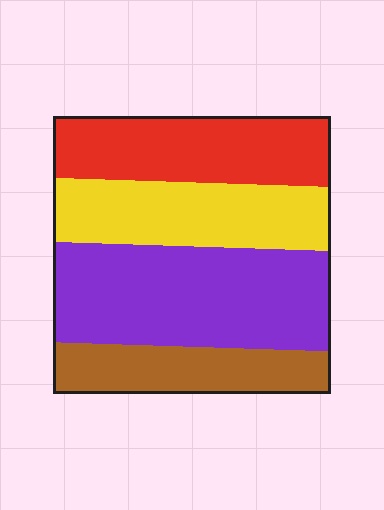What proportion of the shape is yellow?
Yellow takes up about one quarter (1/4) of the shape.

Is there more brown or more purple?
Purple.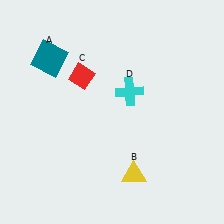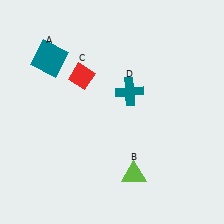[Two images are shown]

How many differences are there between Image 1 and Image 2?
There are 2 differences between the two images.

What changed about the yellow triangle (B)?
In Image 1, B is yellow. In Image 2, it changed to lime.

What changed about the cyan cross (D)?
In Image 1, D is cyan. In Image 2, it changed to teal.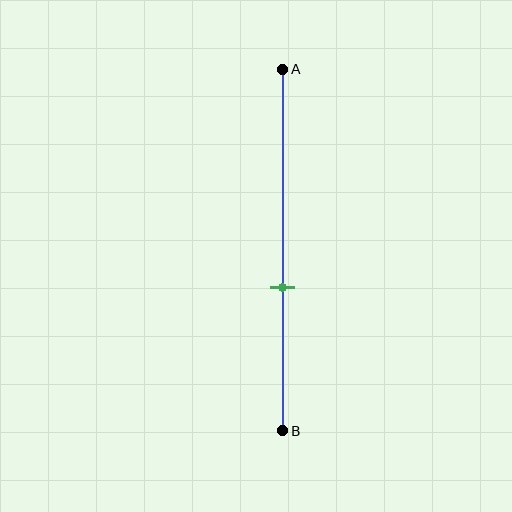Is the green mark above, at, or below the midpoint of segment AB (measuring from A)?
The green mark is below the midpoint of segment AB.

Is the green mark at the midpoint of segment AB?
No, the mark is at about 60% from A, not at the 50% midpoint.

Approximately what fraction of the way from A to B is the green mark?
The green mark is approximately 60% of the way from A to B.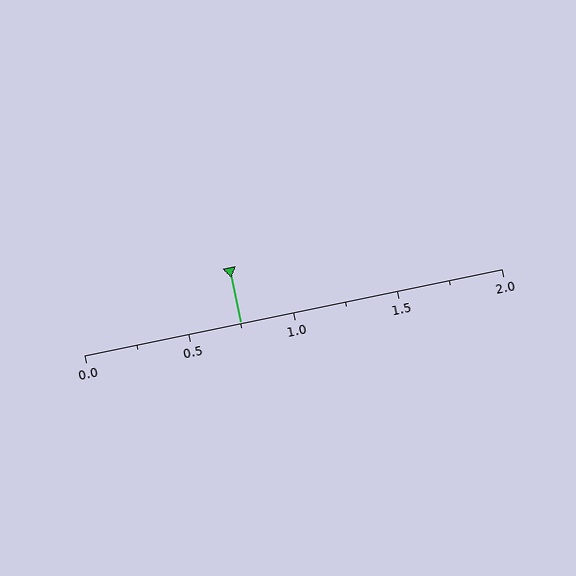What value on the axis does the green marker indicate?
The marker indicates approximately 0.75.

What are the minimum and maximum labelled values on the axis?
The axis runs from 0.0 to 2.0.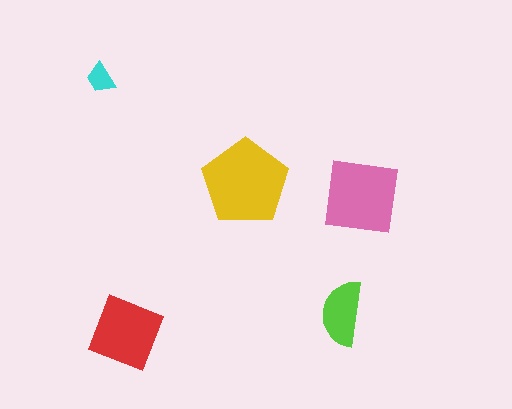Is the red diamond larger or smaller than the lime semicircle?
Larger.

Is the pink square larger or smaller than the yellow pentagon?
Smaller.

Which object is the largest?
The yellow pentagon.